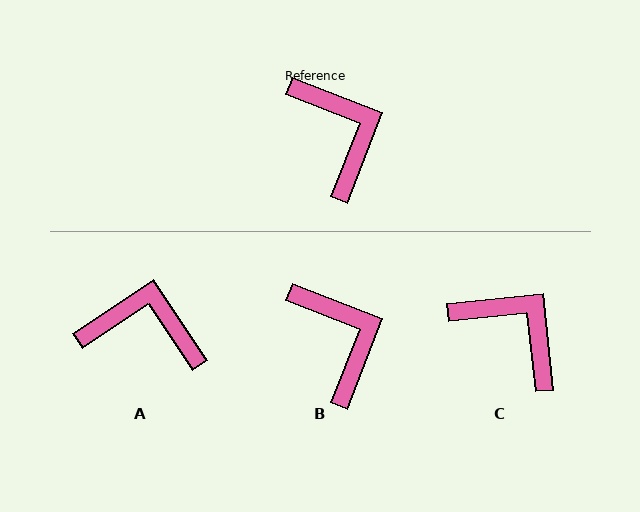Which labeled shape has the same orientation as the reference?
B.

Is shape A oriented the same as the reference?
No, it is off by about 55 degrees.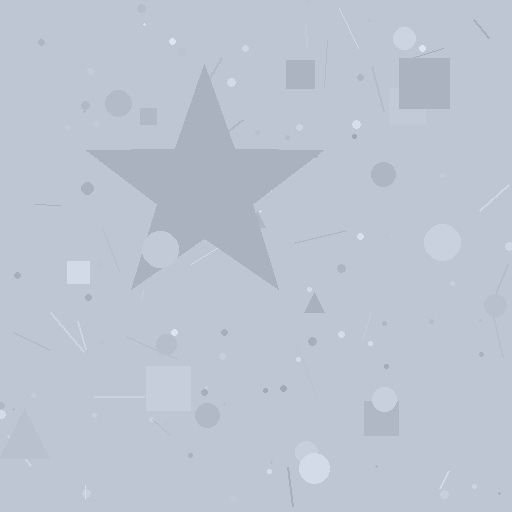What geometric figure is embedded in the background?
A star is embedded in the background.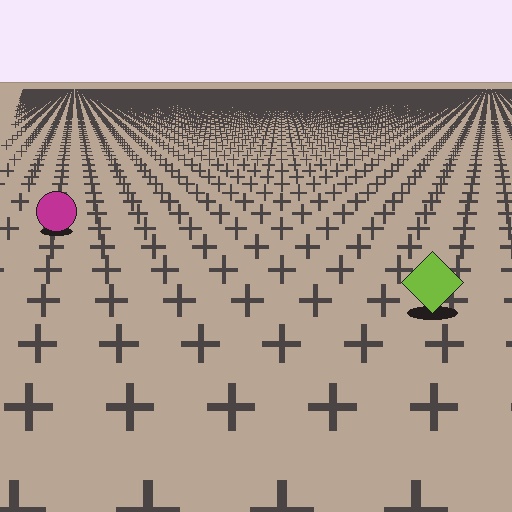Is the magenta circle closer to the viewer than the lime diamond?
No. The lime diamond is closer — you can tell from the texture gradient: the ground texture is coarser near it.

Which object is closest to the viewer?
The lime diamond is closest. The texture marks near it are larger and more spread out.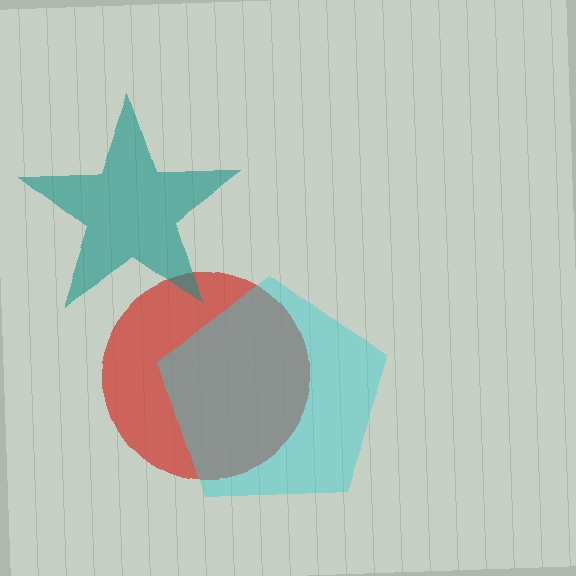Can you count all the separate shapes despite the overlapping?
Yes, there are 3 separate shapes.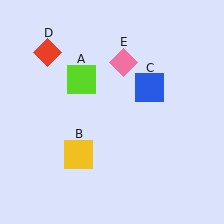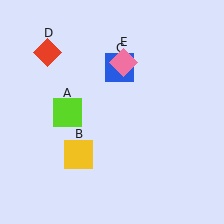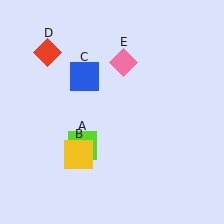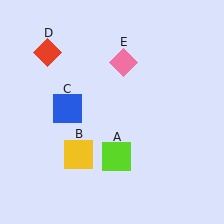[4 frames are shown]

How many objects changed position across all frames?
2 objects changed position: lime square (object A), blue square (object C).